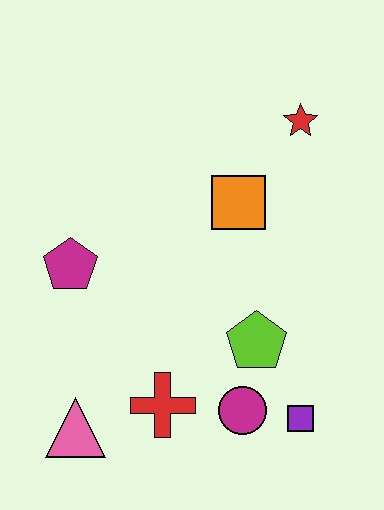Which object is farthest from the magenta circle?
The red star is farthest from the magenta circle.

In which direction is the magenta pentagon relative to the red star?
The magenta pentagon is to the left of the red star.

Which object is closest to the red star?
The orange square is closest to the red star.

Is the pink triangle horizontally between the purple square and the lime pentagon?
No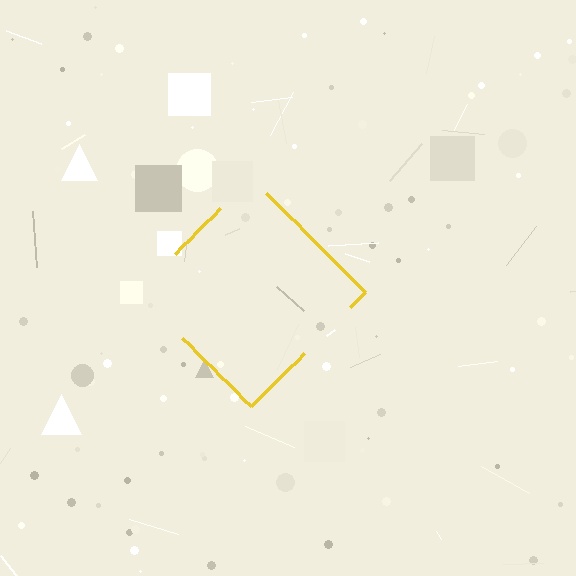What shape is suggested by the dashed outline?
The dashed outline suggests a diamond.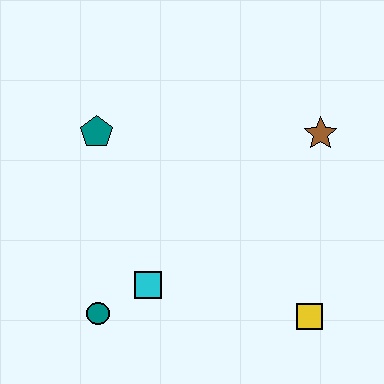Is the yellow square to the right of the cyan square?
Yes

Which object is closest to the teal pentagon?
The cyan square is closest to the teal pentagon.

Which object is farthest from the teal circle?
The brown star is farthest from the teal circle.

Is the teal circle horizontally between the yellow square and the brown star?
No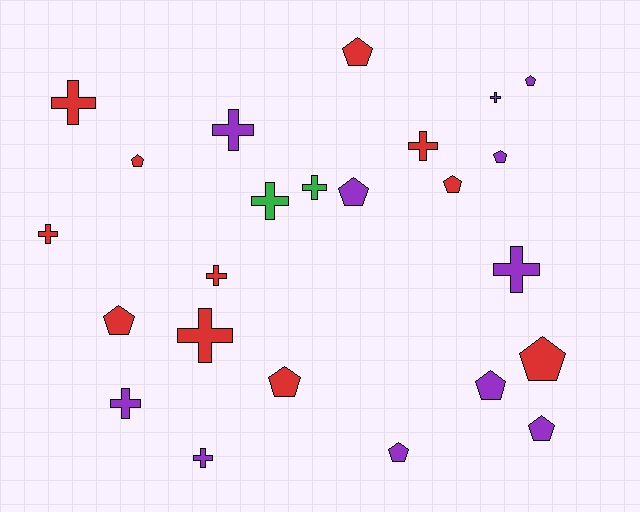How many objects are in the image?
There are 24 objects.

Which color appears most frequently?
Red, with 11 objects.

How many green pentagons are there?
There are no green pentagons.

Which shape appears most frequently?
Pentagon, with 12 objects.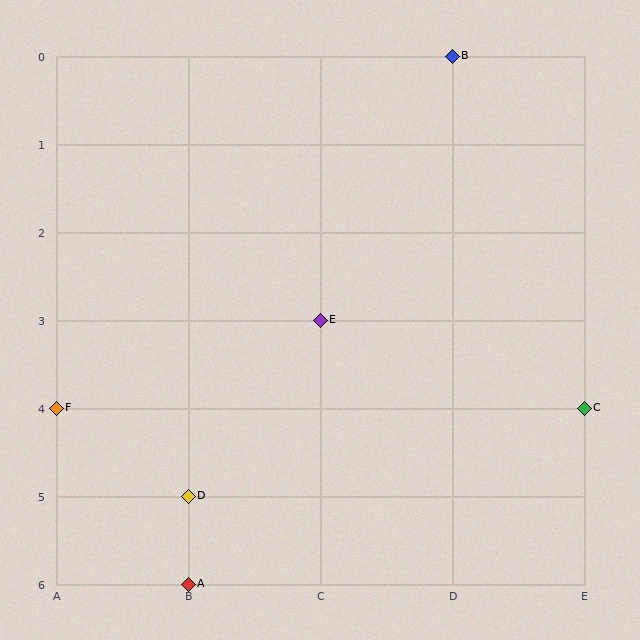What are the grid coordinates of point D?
Point D is at grid coordinates (B, 5).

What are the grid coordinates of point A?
Point A is at grid coordinates (B, 6).